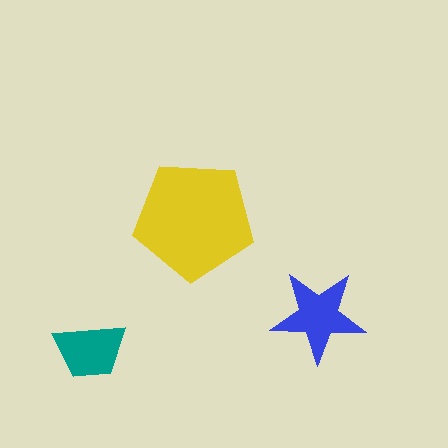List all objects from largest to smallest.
The yellow pentagon, the blue star, the teal trapezoid.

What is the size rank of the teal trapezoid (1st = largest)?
3rd.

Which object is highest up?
The yellow pentagon is topmost.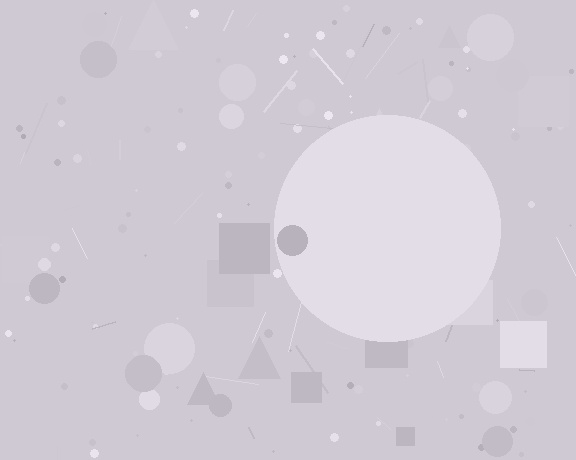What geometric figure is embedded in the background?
A circle is embedded in the background.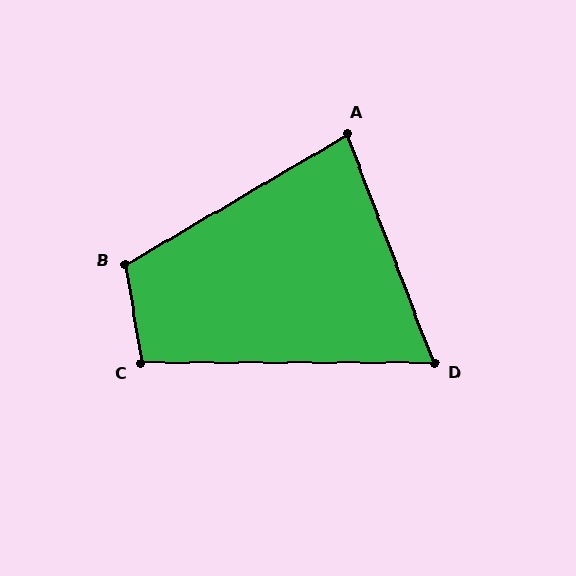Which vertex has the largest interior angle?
B, at approximately 111 degrees.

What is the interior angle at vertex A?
Approximately 81 degrees (acute).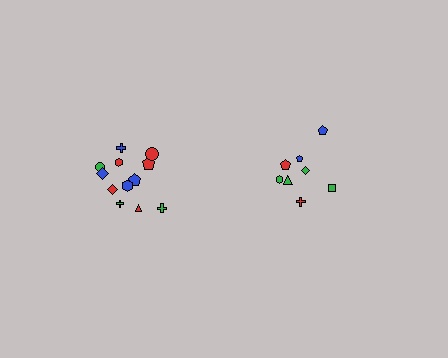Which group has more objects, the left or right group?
The left group.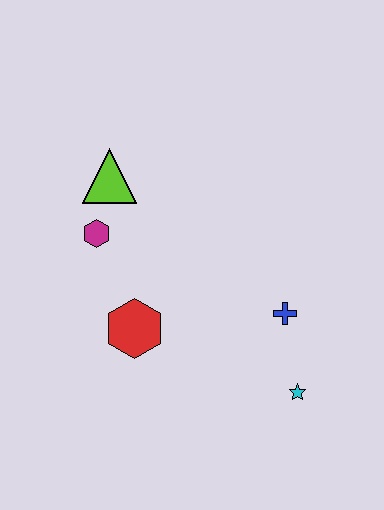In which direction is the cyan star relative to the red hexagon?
The cyan star is to the right of the red hexagon.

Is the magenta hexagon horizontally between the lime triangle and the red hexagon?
No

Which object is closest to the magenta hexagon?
The lime triangle is closest to the magenta hexagon.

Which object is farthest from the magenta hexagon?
The cyan star is farthest from the magenta hexagon.